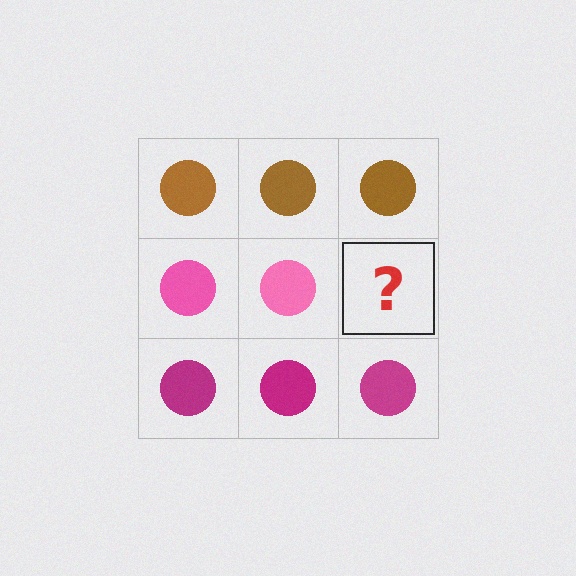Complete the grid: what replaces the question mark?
The question mark should be replaced with a pink circle.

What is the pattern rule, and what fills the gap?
The rule is that each row has a consistent color. The gap should be filled with a pink circle.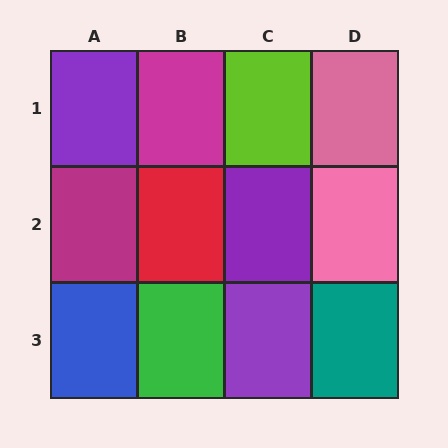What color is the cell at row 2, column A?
Magenta.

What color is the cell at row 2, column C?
Purple.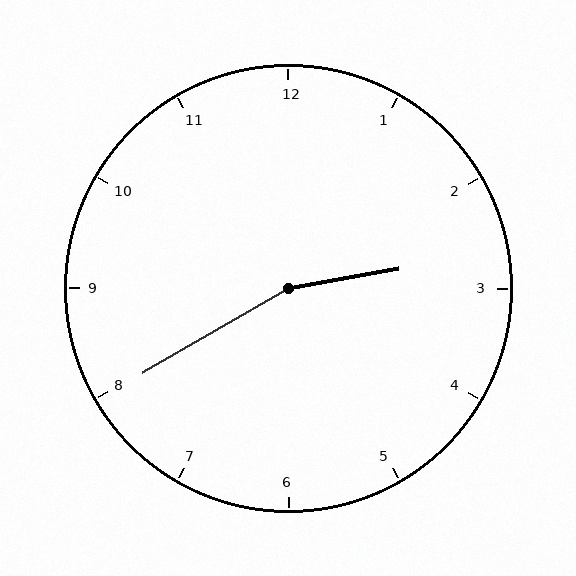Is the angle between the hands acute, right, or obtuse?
It is obtuse.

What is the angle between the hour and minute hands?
Approximately 160 degrees.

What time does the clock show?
2:40.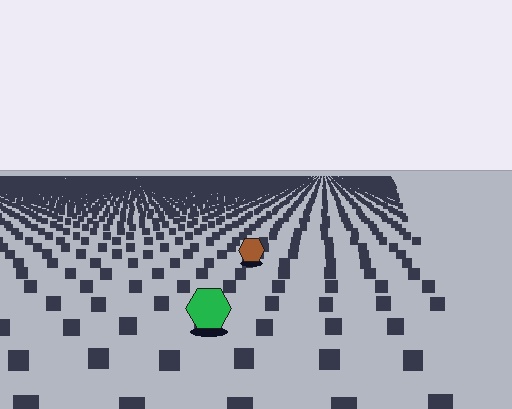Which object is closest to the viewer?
The green hexagon is closest. The texture marks near it are larger and more spread out.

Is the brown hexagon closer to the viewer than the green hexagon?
No. The green hexagon is closer — you can tell from the texture gradient: the ground texture is coarser near it.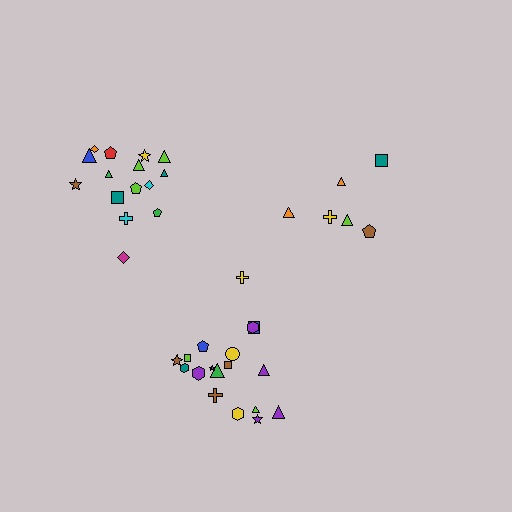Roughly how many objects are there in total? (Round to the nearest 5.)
Roughly 40 objects in total.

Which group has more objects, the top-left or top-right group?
The top-left group.